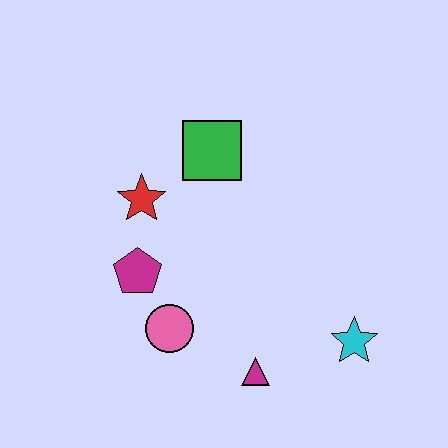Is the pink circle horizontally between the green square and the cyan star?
No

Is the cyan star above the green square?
No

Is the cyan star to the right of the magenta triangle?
Yes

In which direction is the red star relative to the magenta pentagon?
The red star is above the magenta pentagon.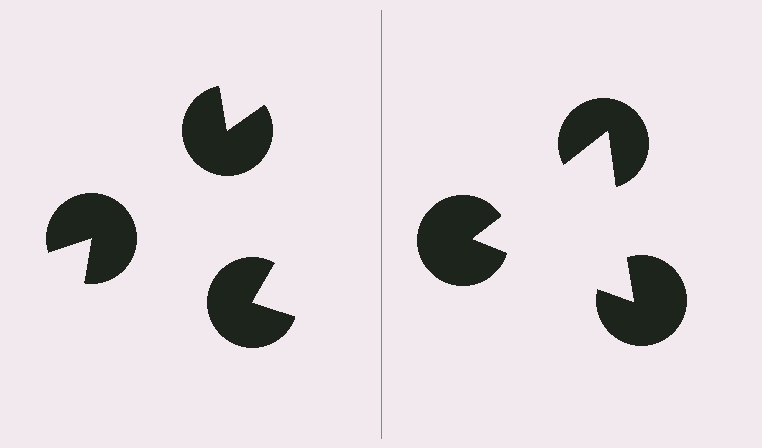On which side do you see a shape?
An illusory triangle appears on the right side. On the left side the wedge cuts are rotated, so no coherent shape forms.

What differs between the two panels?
The pac-man discs are positioned identically on both sides; only the wedge orientations differ. On the right they align to a triangle; on the left they are misaligned.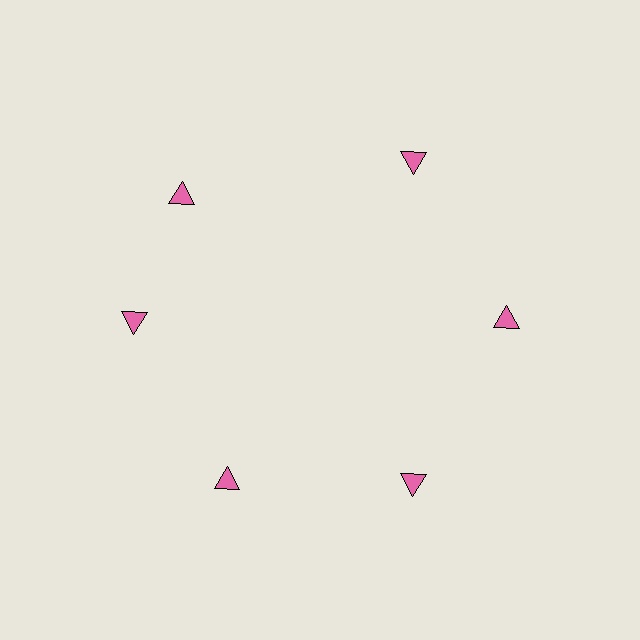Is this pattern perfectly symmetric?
No. The 6 pink triangles are arranged in a ring, but one element near the 11 o'clock position is rotated out of alignment along the ring, breaking the 6-fold rotational symmetry.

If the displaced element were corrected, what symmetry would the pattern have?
It would have 6-fold rotational symmetry — the pattern would map onto itself every 60 degrees.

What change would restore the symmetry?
The symmetry would be restored by rotating it back into even spacing with its neighbors so that all 6 triangles sit at equal angles and equal distance from the center.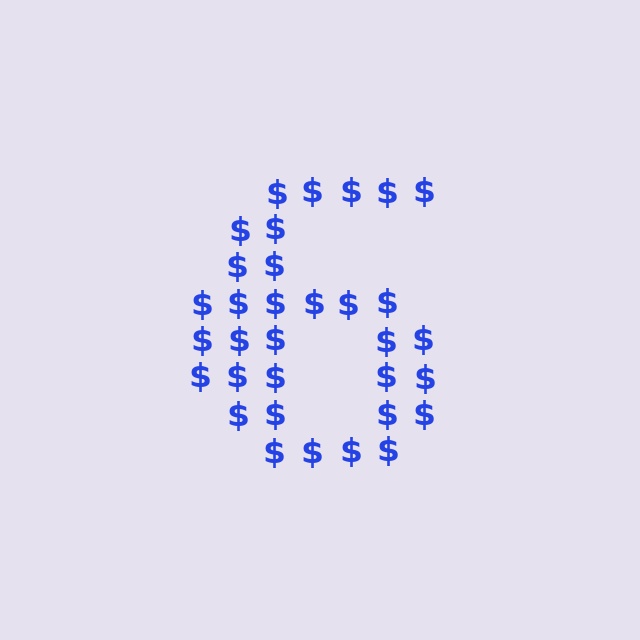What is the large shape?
The large shape is the digit 6.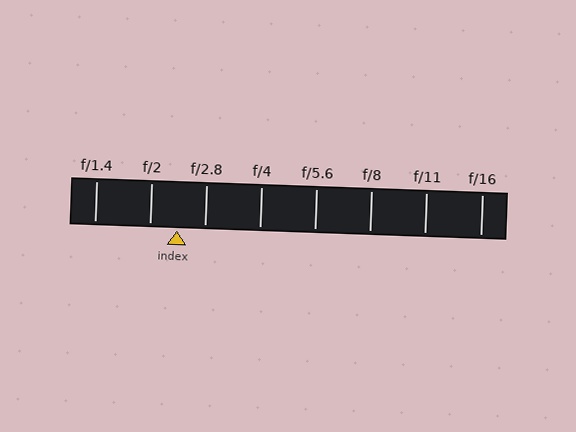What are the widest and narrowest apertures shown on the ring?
The widest aperture shown is f/1.4 and the narrowest is f/16.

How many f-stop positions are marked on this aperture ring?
There are 8 f-stop positions marked.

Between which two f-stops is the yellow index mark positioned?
The index mark is between f/2 and f/2.8.